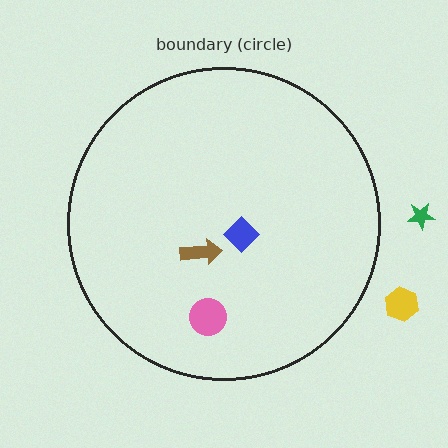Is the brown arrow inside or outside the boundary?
Inside.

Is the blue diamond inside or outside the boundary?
Inside.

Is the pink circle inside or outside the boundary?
Inside.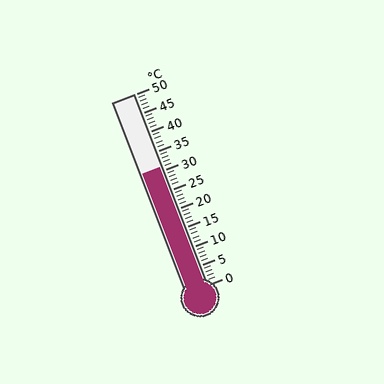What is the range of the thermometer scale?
The thermometer scale ranges from 0°C to 50°C.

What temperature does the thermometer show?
The thermometer shows approximately 31°C.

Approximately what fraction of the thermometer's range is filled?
The thermometer is filled to approximately 60% of its range.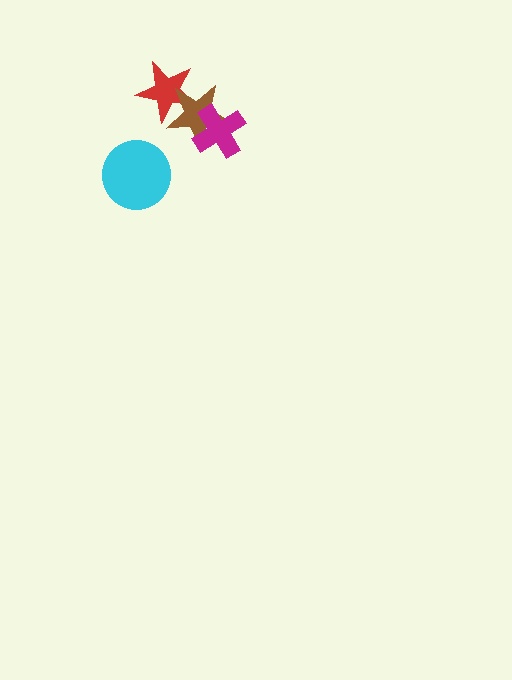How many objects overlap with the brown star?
2 objects overlap with the brown star.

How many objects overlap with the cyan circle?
0 objects overlap with the cyan circle.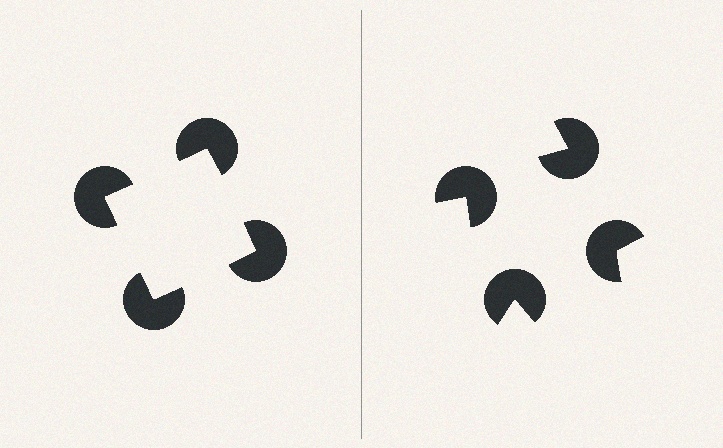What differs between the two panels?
The pac-man discs are positioned identically on both sides; only the wedge orientations differ. On the left they align to a square; on the right they are misaligned.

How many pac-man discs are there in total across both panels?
8 — 4 on each side.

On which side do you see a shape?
An illusory square appears on the left side. On the right side the wedge cuts are rotated, so no coherent shape forms.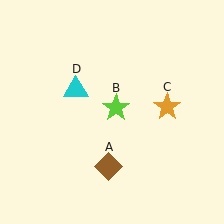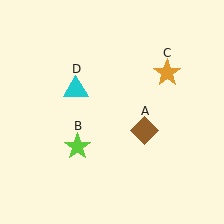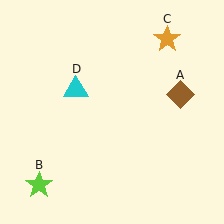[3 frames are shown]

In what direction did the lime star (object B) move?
The lime star (object B) moved down and to the left.